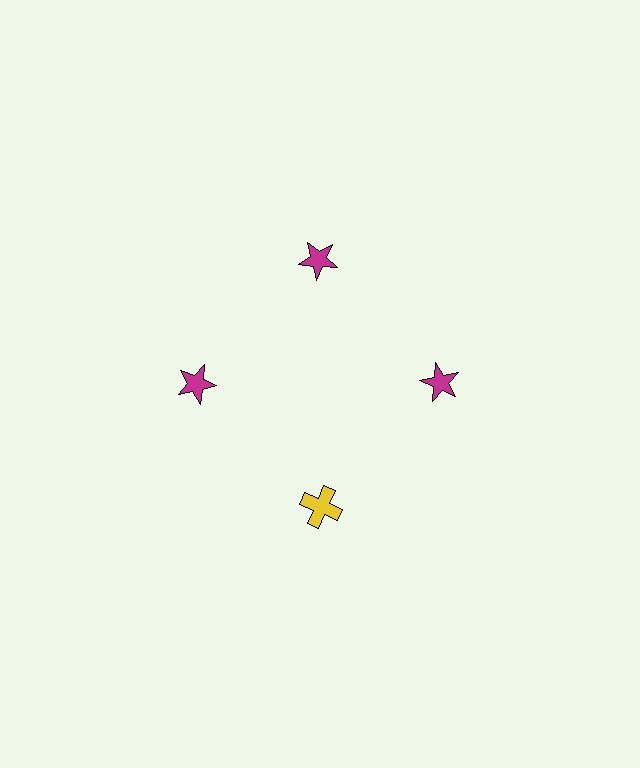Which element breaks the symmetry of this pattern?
The yellow cross at roughly the 6 o'clock position breaks the symmetry. All other shapes are magenta stars.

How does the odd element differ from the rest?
It differs in both color (yellow instead of magenta) and shape (cross instead of star).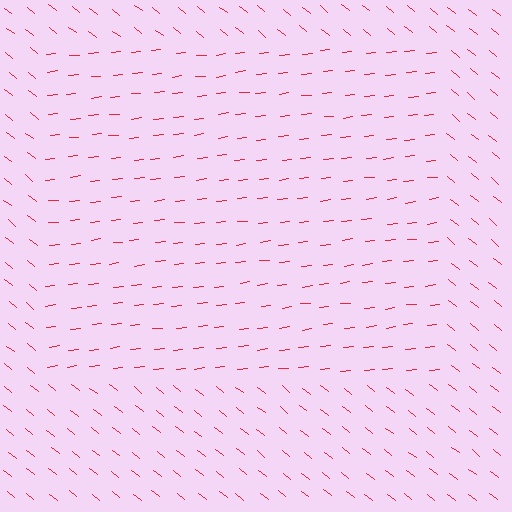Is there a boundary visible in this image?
Yes, there is a texture boundary formed by a change in line orientation.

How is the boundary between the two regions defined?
The boundary is defined purely by a change in line orientation (approximately 45 degrees difference). All lines are the same color and thickness.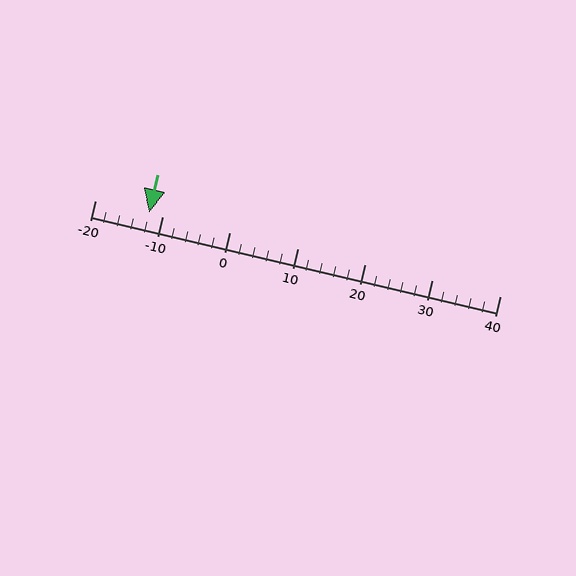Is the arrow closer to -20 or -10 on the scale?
The arrow is closer to -10.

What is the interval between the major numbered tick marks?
The major tick marks are spaced 10 units apart.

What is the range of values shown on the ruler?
The ruler shows values from -20 to 40.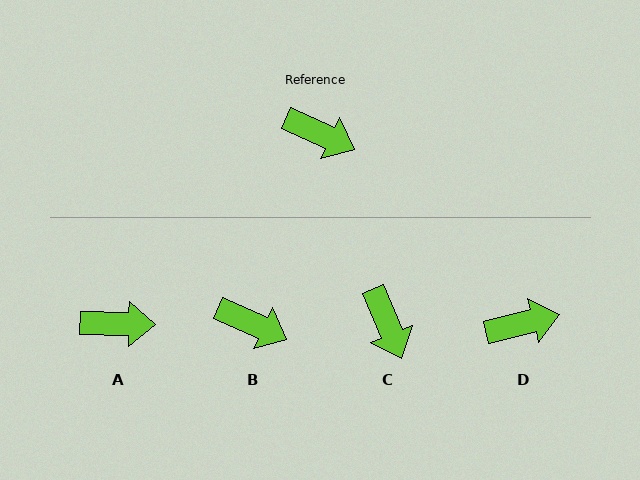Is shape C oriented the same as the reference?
No, it is off by about 43 degrees.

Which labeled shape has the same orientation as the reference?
B.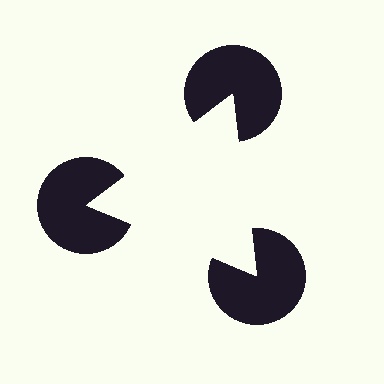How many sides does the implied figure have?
3 sides.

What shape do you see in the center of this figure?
An illusory triangle — its edges are inferred from the aligned wedge cuts in the pac-man discs, not physically drawn.